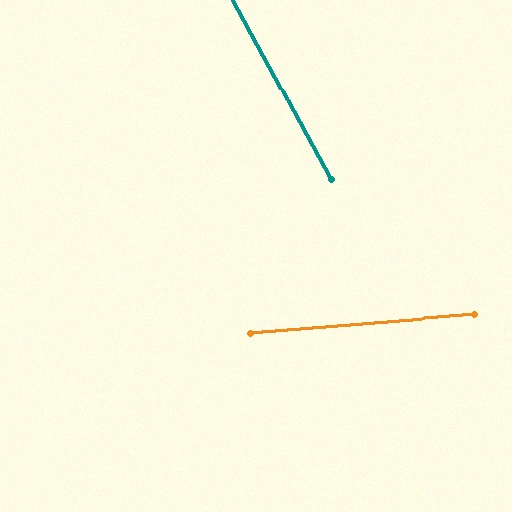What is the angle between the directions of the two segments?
Approximately 66 degrees.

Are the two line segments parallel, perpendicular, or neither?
Neither parallel nor perpendicular — they differ by about 66°.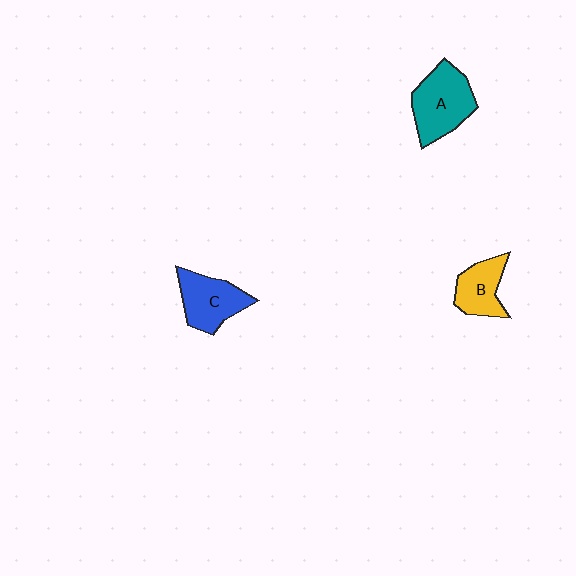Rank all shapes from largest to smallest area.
From largest to smallest: A (teal), C (blue), B (yellow).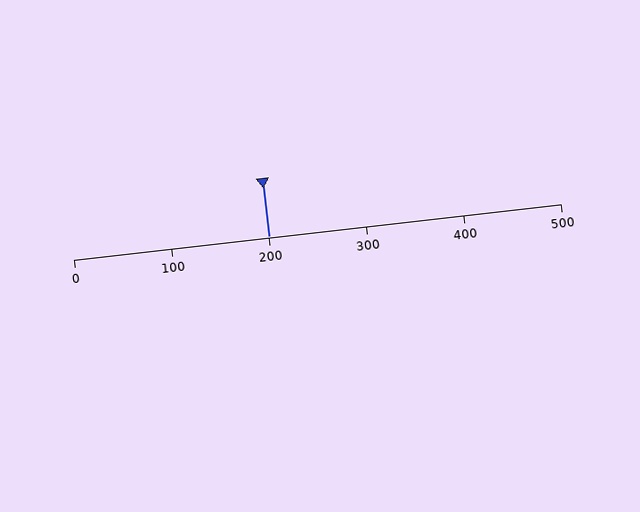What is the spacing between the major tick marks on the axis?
The major ticks are spaced 100 apart.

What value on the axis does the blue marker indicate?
The marker indicates approximately 200.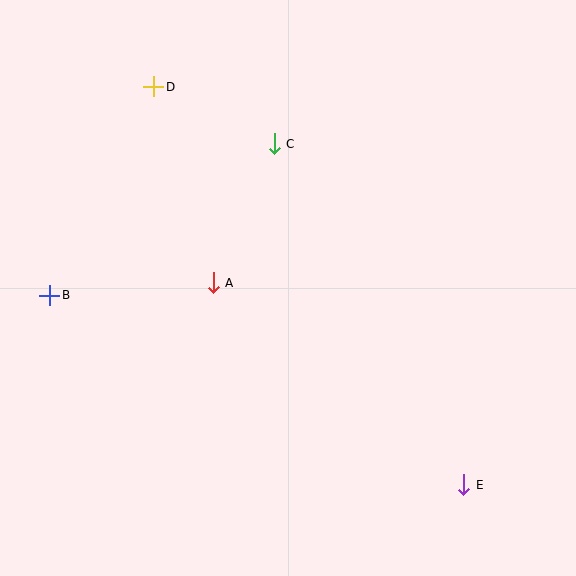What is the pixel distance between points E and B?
The distance between E and B is 455 pixels.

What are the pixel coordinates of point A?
Point A is at (213, 283).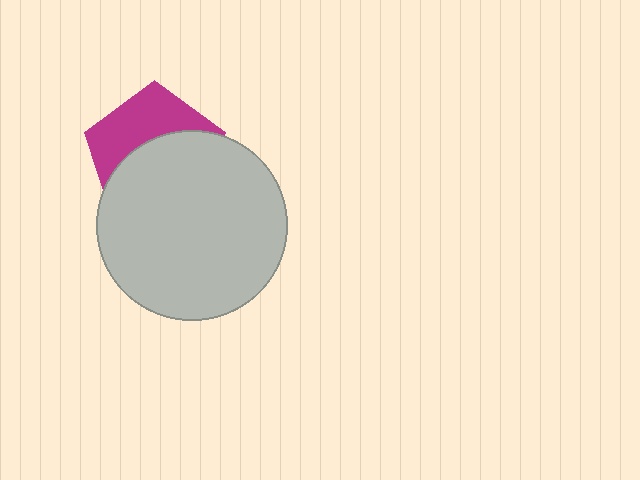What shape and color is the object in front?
The object in front is a light gray circle.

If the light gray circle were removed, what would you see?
You would see the complete magenta pentagon.